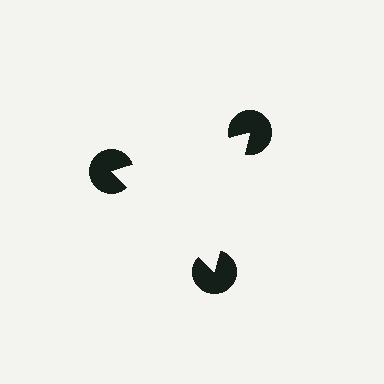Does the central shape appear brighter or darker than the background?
It typically appears slightly brighter than the background, even though no actual brightness change is drawn.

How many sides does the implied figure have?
3 sides.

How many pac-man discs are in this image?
There are 3 — one at each vertex of the illusory triangle.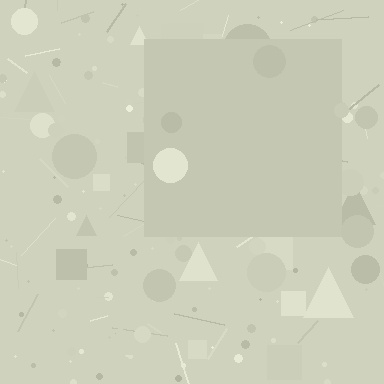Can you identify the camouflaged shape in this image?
The camouflaged shape is a square.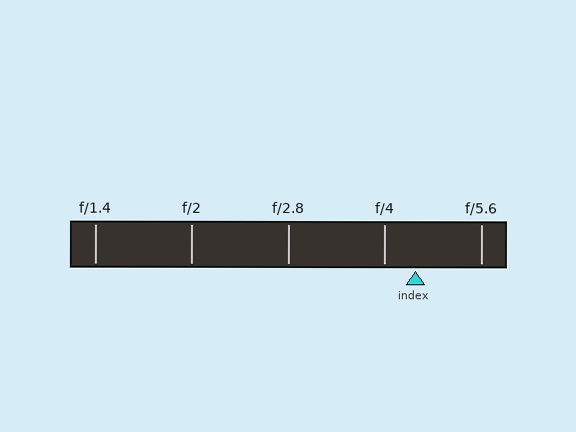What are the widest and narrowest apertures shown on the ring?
The widest aperture shown is f/1.4 and the narrowest is f/5.6.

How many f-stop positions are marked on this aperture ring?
There are 5 f-stop positions marked.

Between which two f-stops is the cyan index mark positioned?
The index mark is between f/4 and f/5.6.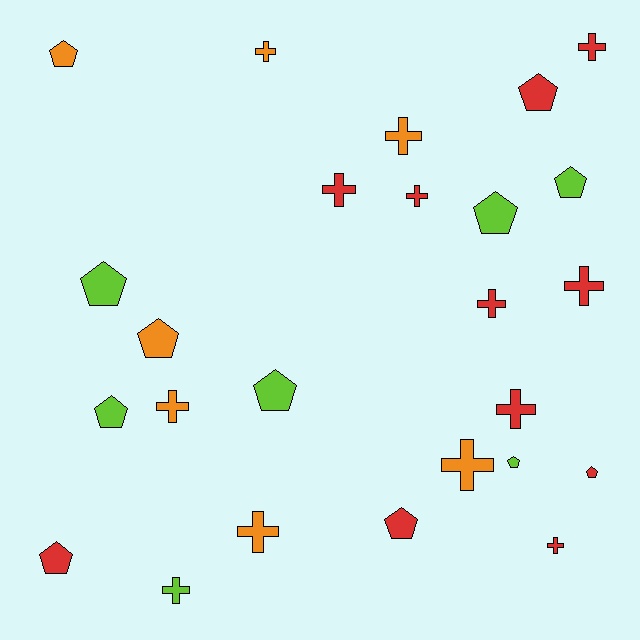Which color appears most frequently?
Red, with 11 objects.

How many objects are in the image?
There are 25 objects.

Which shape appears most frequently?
Cross, with 13 objects.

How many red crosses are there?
There are 7 red crosses.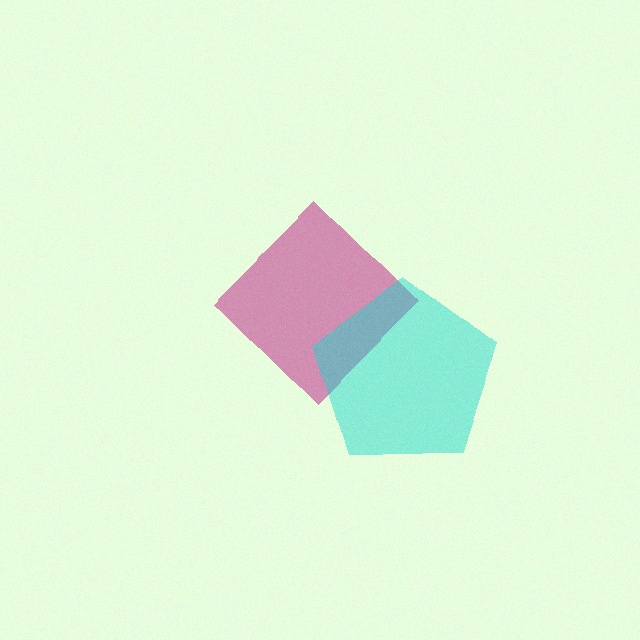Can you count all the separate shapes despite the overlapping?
Yes, there are 2 separate shapes.